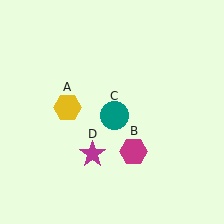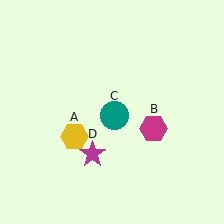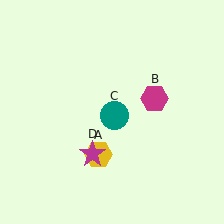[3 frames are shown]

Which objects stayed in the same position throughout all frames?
Teal circle (object C) and magenta star (object D) remained stationary.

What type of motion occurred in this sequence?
The yellow hexagon (object A), magenta hexagon (object B) rotated counterclockwise around the center of the scene.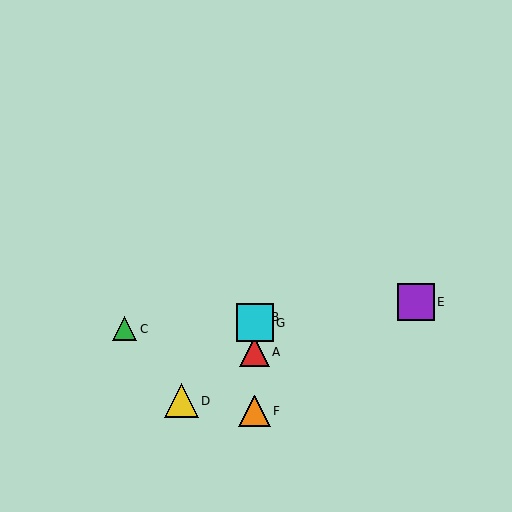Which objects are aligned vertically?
Objects A, B, F, G are aligned vertically.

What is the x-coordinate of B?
Object B is at x≈255.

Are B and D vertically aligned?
No, B is at x≈255 and D is at x≈181.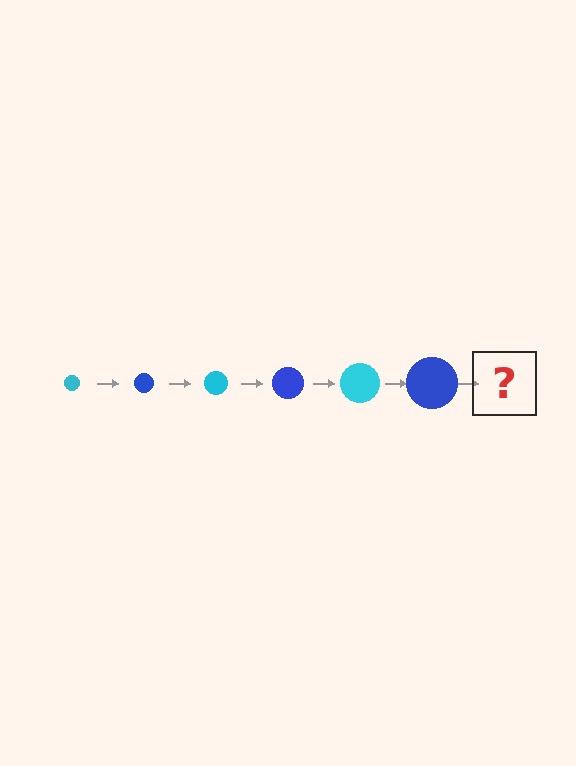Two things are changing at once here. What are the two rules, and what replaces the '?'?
The two rules are that the circle grows larger each step and the color cycles through cyan and blue. The '?' should be a cyan circle, larger than the previous one.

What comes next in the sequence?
The next element should be a cyan circle, larger than the previous one.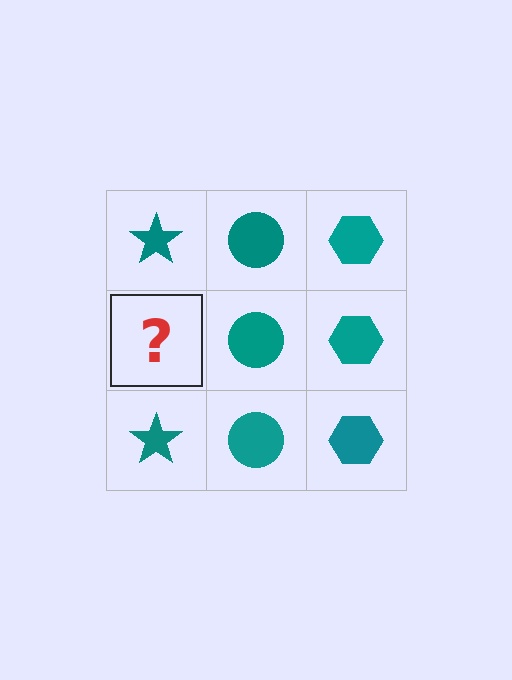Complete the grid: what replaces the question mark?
The question mark should be replaced with a teal star.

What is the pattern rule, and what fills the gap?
The rule is that each column has a consistent shape. The gap should be filled with a teal star.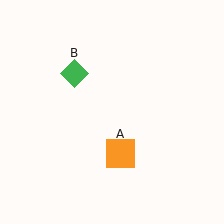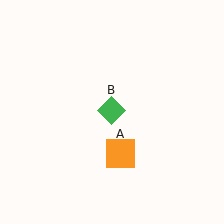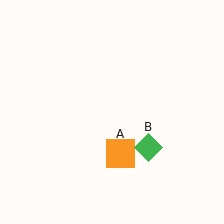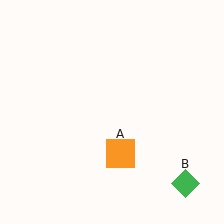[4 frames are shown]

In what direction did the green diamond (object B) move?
The green diamond (object B) moved down and to the right.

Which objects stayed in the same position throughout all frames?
Orange square (object A) remained stationary.